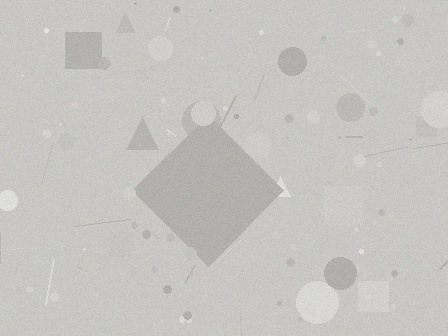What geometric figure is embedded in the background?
A diamond is embedded in the background.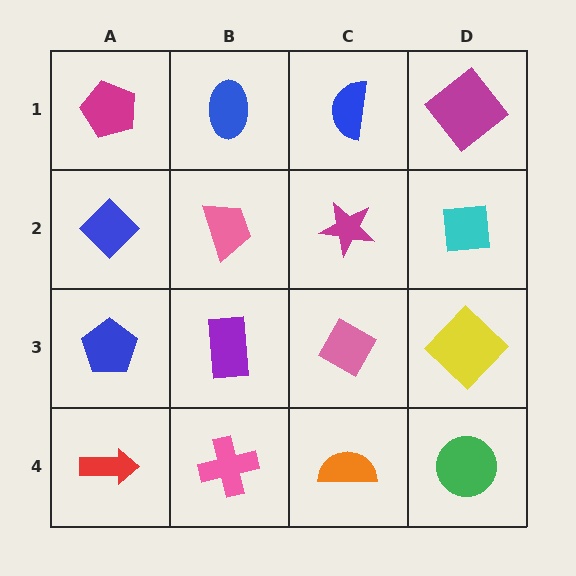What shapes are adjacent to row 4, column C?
A pink diamond (row 3, column C), a pink cross (row 4, column B), a green circle (row 4, column D).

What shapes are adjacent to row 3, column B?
A pink trapezoid (row 2, column B), a pink cross (row 4, column B), a blue pentagon (row 3, column A), a pink diamond (row 3, column C).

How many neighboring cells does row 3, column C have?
4.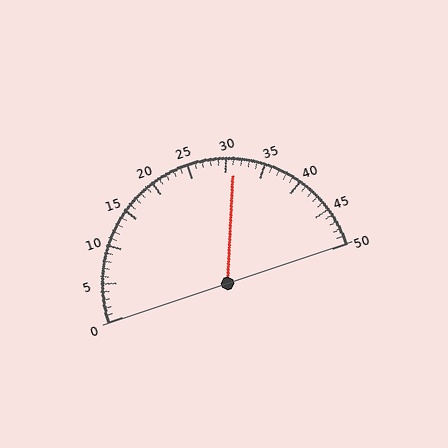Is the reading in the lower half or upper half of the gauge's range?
The reading is in the upper half of the range (0 to 50).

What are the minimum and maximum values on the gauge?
The gauge ranges from 0 to 50.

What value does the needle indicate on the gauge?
The needle indicates approximately 31.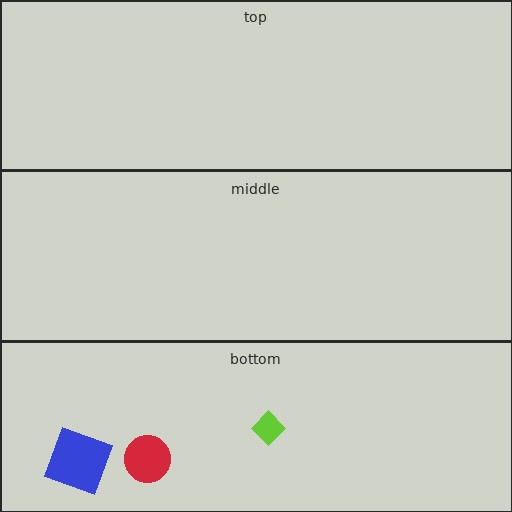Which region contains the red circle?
The bottom region.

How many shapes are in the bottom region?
3.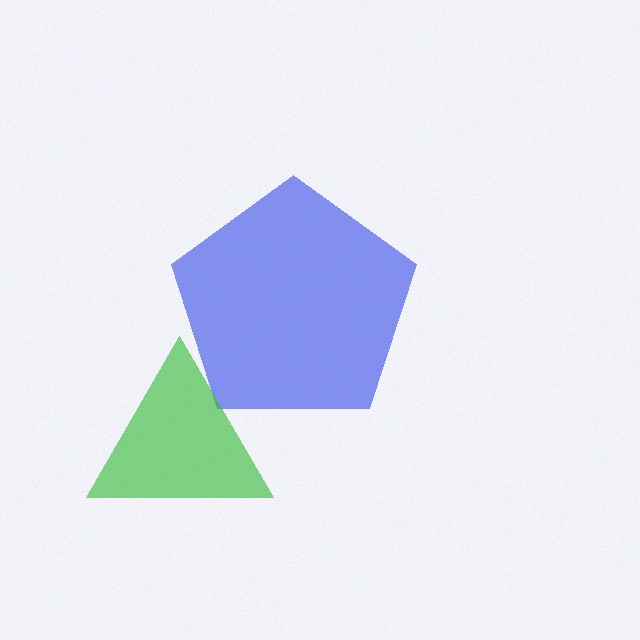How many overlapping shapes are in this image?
There are 2 overlapping shapes in the image.